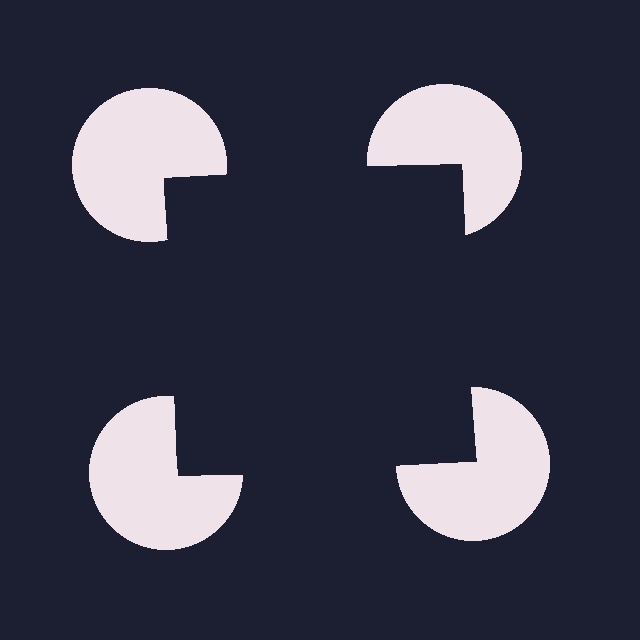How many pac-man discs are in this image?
There are 4 — one at each vertex of the illusory square.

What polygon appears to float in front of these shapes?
An illusory square — its edges are inferred from the aligned wedge cuts in the pac-man discs, not physically drawn.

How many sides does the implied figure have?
4 sides.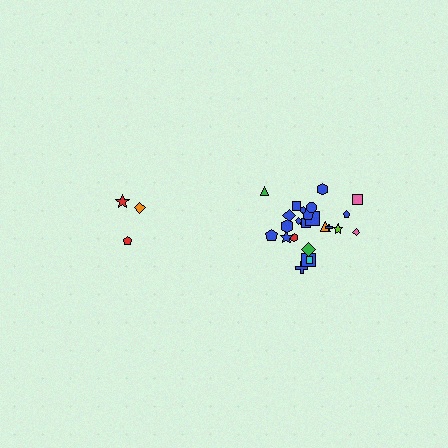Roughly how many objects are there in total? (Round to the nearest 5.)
Roughly 30 objects in total.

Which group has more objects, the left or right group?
The right group.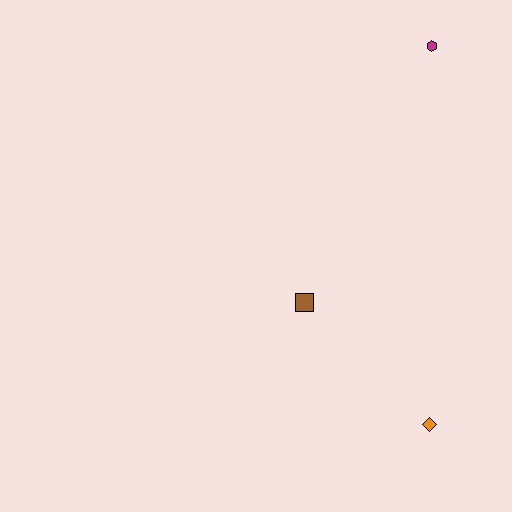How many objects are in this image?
There are 3 objects.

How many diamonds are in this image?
There is 1 diamond.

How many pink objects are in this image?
There are no pink objects.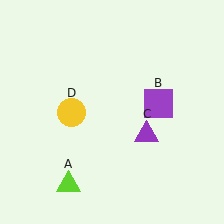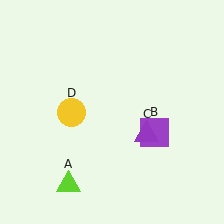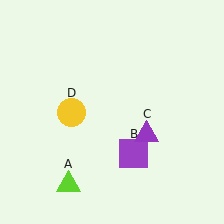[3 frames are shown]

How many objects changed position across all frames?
1 object changed position: purple square (object B).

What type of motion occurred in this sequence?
The purple square (object B) rotated clockwise around the center of the scene.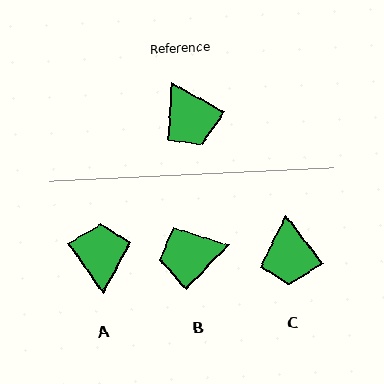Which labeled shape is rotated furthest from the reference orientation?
A, about 155 degrees away.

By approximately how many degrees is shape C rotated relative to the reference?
Approximately 23 degrees clockwise.